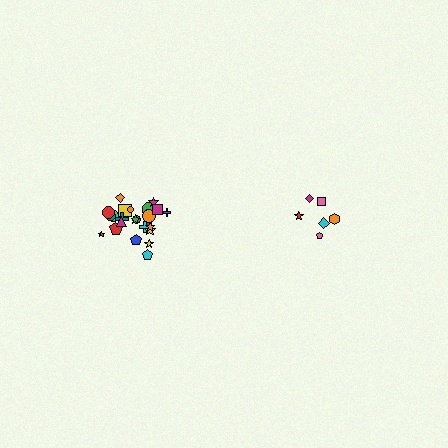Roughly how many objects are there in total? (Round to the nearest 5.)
Roughly 30 objects in total.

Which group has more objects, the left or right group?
The left group.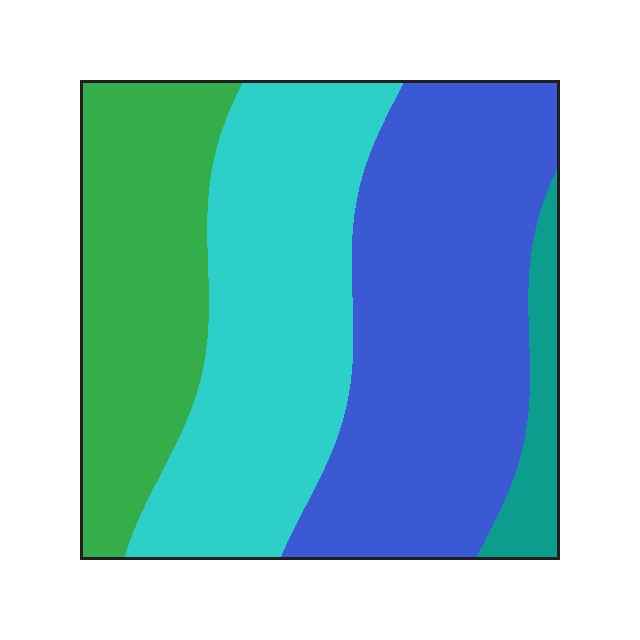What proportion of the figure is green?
Green takes up about one quarter (1/4) of the figure.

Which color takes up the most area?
Blue, at roughly 40%.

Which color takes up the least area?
Teal, at roughly 5%.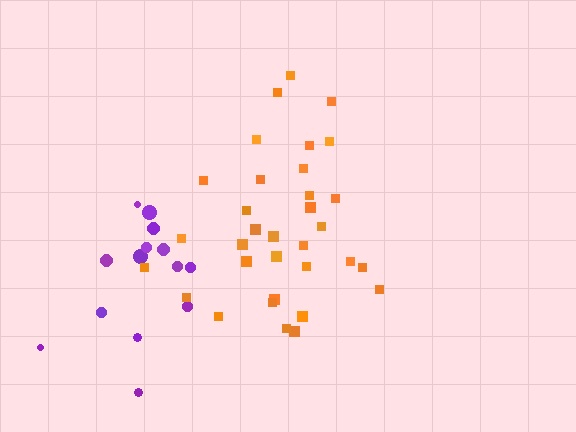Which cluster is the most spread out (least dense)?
Purple.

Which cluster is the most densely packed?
Orange.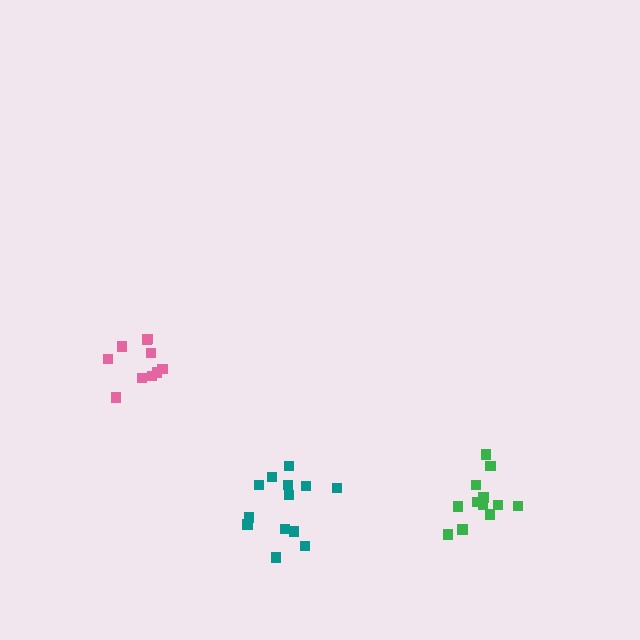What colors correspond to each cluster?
The clusters are colored: teal, green, pink.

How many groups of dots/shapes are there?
There are 3 groups.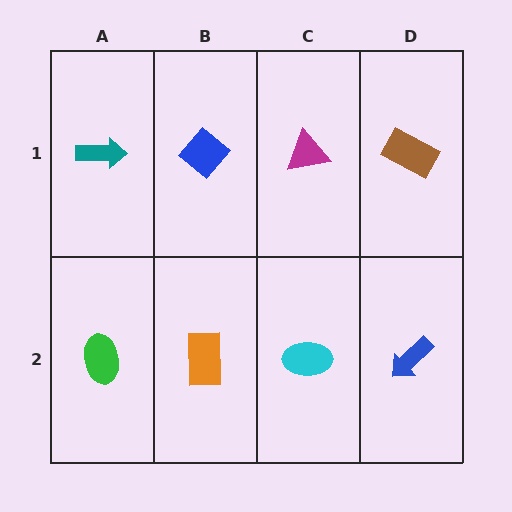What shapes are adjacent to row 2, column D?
A brown rectangle (row 1, column D), a cyan ellipse (row 2, column C).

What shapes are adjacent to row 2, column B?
A blue diamond (row 1, column B), a green ellipse (row 2, column A), a cyan ellipse (row 2, column C).